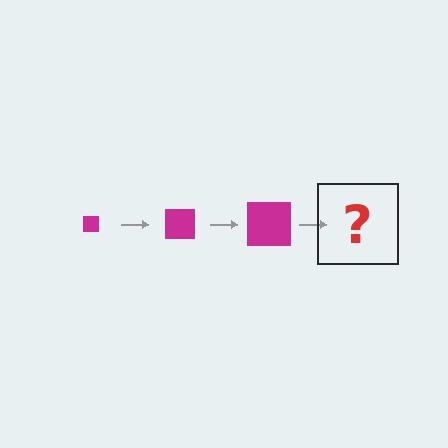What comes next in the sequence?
The next element should be a magenta square, larger than the previous one.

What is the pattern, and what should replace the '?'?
The pattern is that the square gets progressively larger each step. The '?' should be a magenta square, larger than the previous one.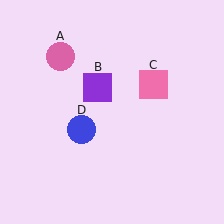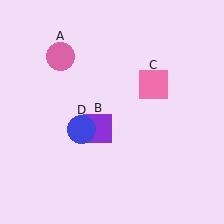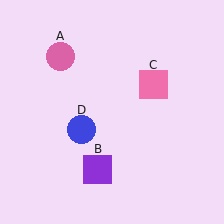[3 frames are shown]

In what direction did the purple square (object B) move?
The purple square (object B) moved down.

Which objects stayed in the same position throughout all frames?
Pink circle (object A) and pink square (object C) and blue circle (object D) remained stationary.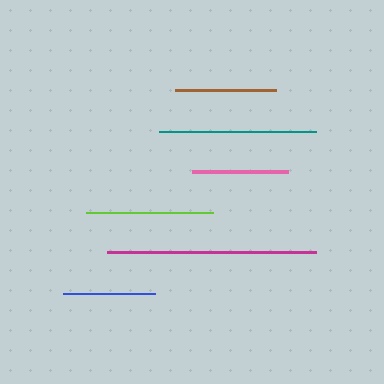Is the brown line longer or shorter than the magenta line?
The magenta line is longer than the brown line.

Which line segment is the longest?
The magenta line is the longest at approximately 209 pixels.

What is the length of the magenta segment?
The magenta segment is approximately 209 pixels long.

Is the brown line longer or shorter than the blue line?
The brown line is longer than the blue line.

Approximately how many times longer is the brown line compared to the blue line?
The brown line is approximately 1.1 times the length of the blue line.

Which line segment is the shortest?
The blue line is the shortest at approximately 92 pixels.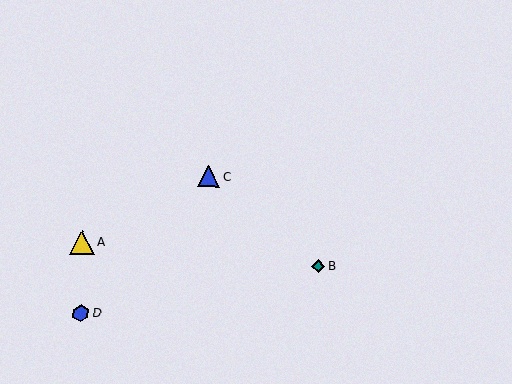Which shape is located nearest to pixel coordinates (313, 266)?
The teal diamond (labeled B) at (318, 266) is nearest to that location.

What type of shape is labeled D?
Shape D is a blue hexagon.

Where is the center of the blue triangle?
The center of the blue triangle is at (209, 176).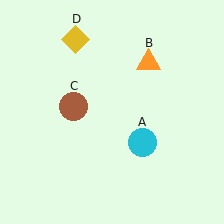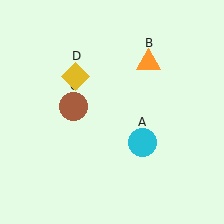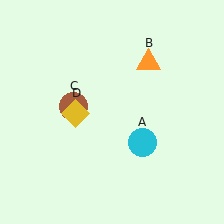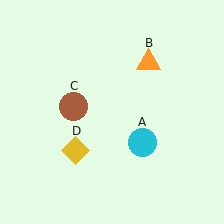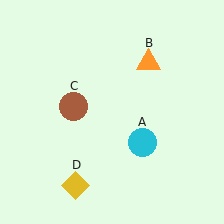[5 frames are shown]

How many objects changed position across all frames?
1 object changed position: yellow diamond (object D).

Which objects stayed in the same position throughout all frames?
Cyan circle (object A) and orange triangle (object B) and brown circle (object C) remained stationary.